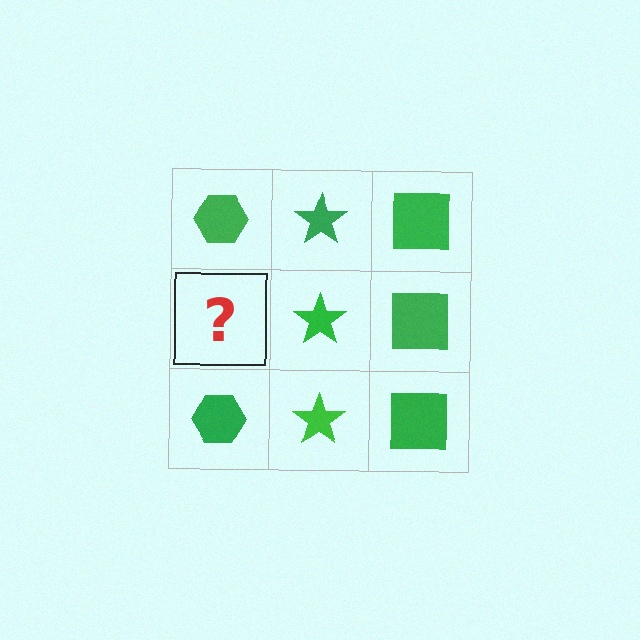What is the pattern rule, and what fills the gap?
The rule is that each column has a consistent shape. The gap should be filled with a green hexagon.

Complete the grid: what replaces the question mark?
The question mark should be replaced with a green hexagon.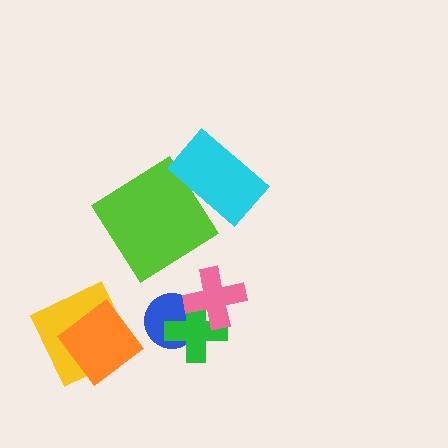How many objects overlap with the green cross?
2 objects overlap with the green cross.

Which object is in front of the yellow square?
The orange diamond is in front of the yellow square.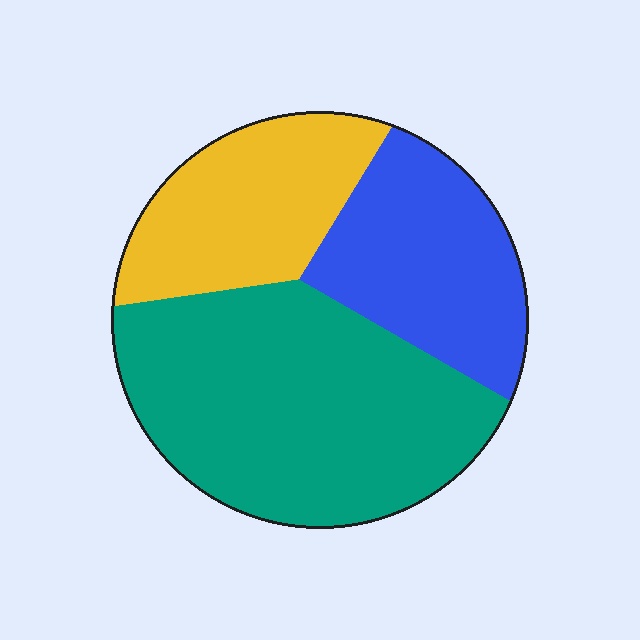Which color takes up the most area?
Teal, at roughly 50%.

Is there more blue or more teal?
Teal.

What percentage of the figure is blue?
Blue takes up between a quarter and a half of the figure.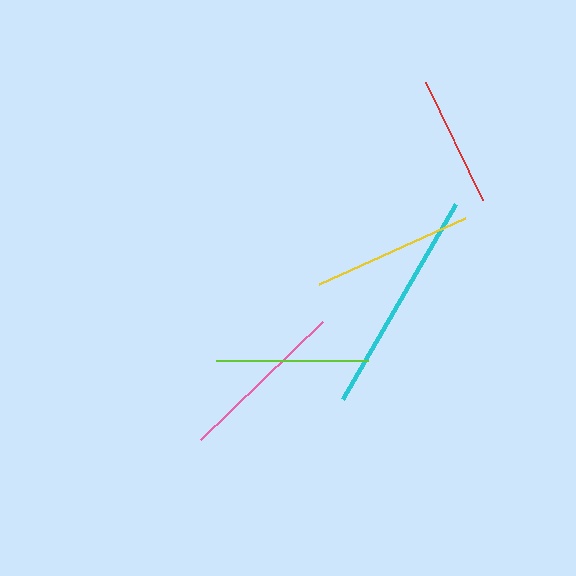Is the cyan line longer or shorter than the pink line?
The cyan line is longer than the pink line.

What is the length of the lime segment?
The lime segment is approximately 152 pixels long.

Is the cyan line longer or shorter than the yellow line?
The cyan line is longer than the yellow line.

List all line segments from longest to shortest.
From longest to shortest: cyan, pink, yellow, lime, red.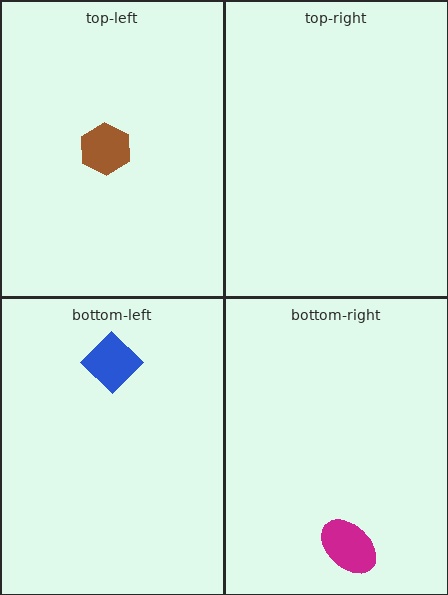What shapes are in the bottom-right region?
The magenta ellipse.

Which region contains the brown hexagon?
The top-left region.